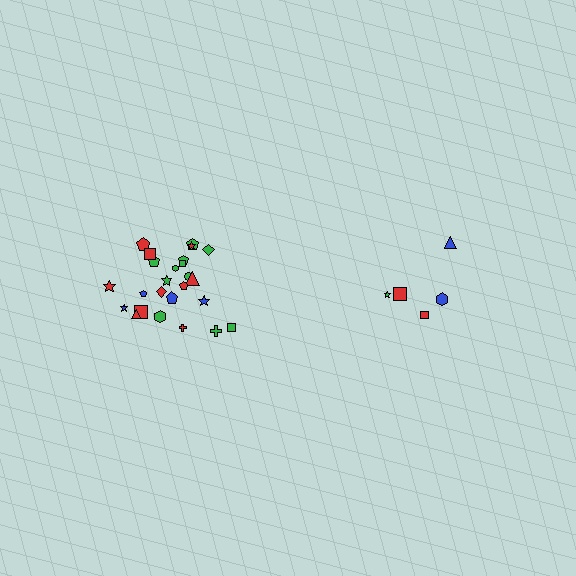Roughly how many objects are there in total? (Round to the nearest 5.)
Roughly 30 objects in total.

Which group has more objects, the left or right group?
The left group.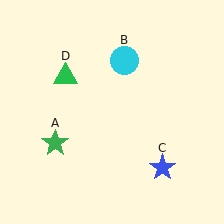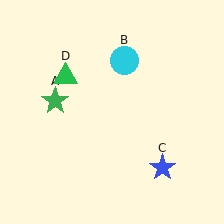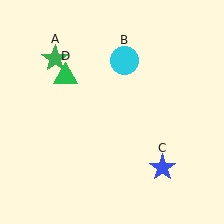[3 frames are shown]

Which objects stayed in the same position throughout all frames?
Cyan circle (object B) and blue star (object C) and green triangle (object D) remained stationary.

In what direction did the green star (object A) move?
The green star (object A) moved up.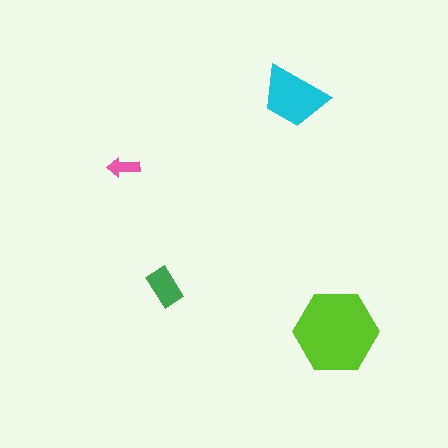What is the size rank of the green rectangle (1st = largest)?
3rd.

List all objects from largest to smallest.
The lime hexagon, the cyan trapezoid, the green rectangle, the pink arrow.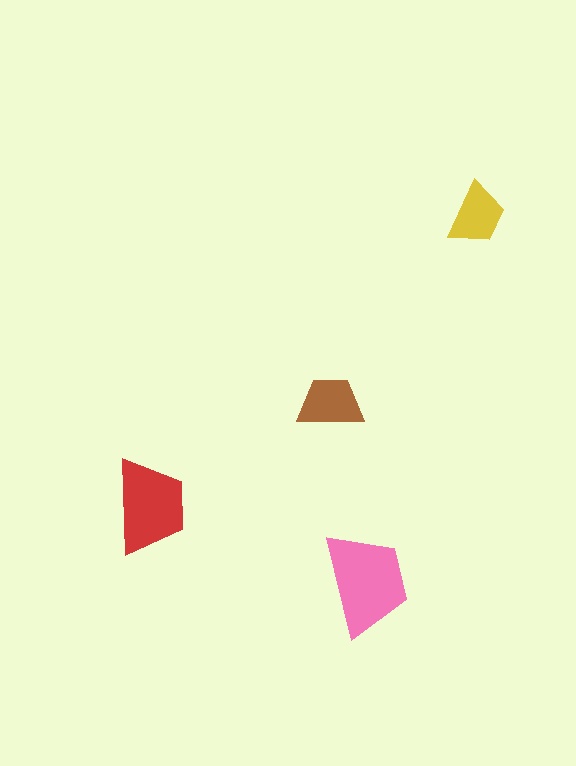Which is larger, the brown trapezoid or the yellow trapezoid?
The brown one.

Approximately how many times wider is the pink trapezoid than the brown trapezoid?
About 1.5 times wider.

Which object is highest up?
The yellow trapezoid is topmost.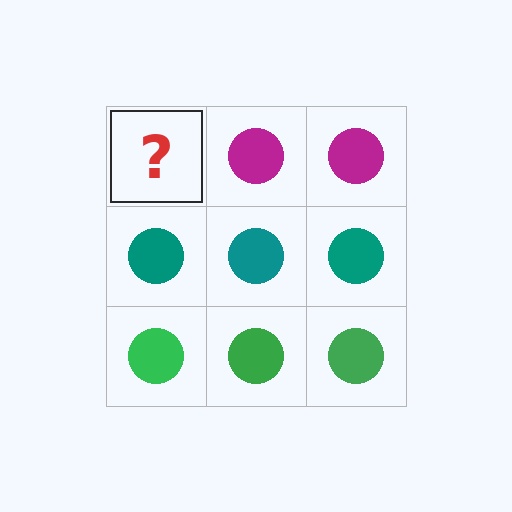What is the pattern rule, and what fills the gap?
The rule is that each row has a consistent color. The gap should be filled with a magenta circle.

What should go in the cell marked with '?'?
The missing cell should contain a magenta circle.